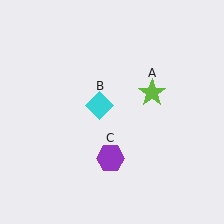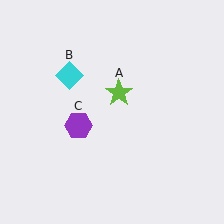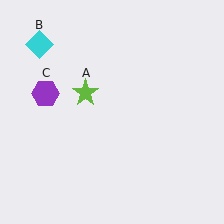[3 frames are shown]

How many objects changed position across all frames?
3 objects changed position: lime star (object A), cyan diamond (object B), purple hexagon (object C).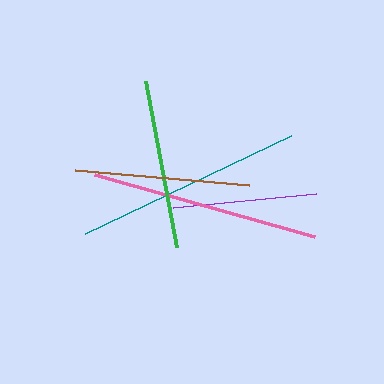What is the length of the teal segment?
The teal segment is approximately 228 pixels long.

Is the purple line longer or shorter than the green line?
The green line is longer than the purple line.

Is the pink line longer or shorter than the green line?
The pink line is longer than the green line.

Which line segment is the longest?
The pink line is the longest at approximately 228 pixels.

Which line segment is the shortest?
The purple line is the shortest at approximately 144 pixels.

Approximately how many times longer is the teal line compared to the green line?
The teal line is approximately 1.3 times the length of the green line.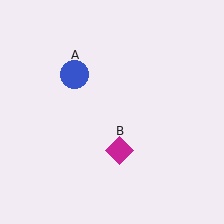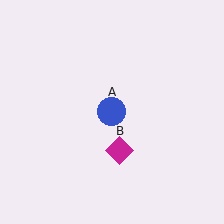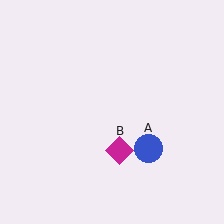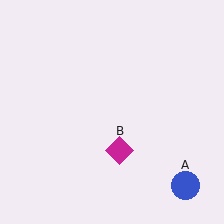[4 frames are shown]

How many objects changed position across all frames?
1 object changed position: blue circle (object A).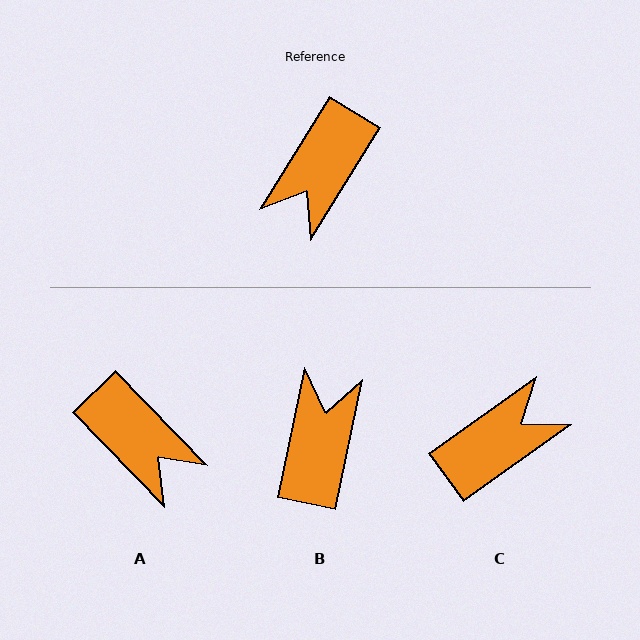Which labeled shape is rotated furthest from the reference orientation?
B, about 160 degrees away.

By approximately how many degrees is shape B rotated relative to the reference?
Approximately 160 degrees clockwise.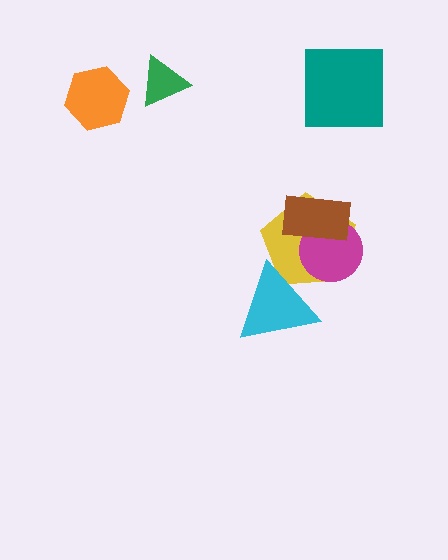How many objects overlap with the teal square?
0 objects overlap with the teal square.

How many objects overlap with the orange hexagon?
0 objects overlap with the orange hexagon.